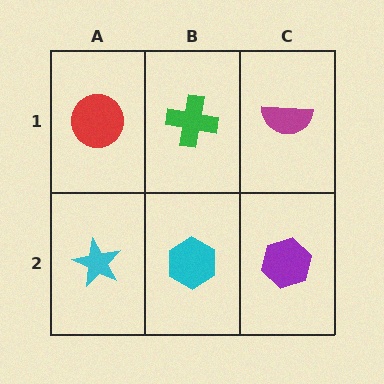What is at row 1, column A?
A red circle.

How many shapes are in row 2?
3 shapes.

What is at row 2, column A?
A cyan star.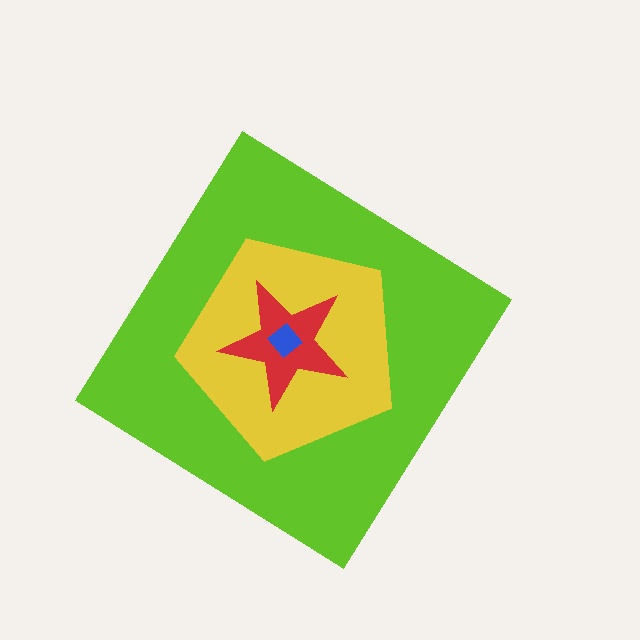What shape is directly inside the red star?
The blue diamond.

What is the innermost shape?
The blue diamond.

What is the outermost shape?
The lime diamond.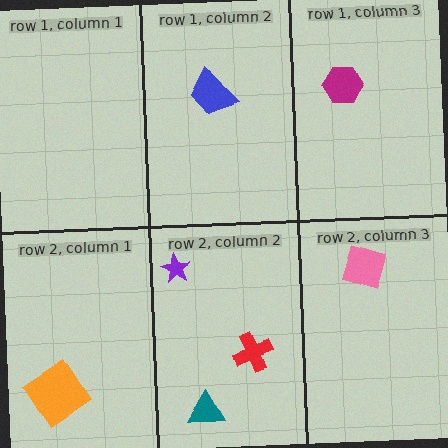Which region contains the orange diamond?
The row 2, column 1 region.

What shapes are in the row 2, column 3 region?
The pink diamond.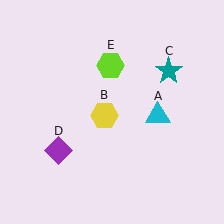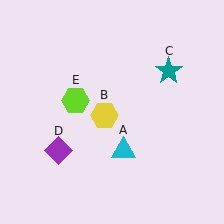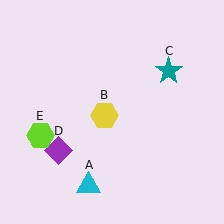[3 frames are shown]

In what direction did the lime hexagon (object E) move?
The lime hexagon (object E) moved down and to the left.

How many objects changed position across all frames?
2 objects changed position: cyan triangle (object A), lime hexagon (object E).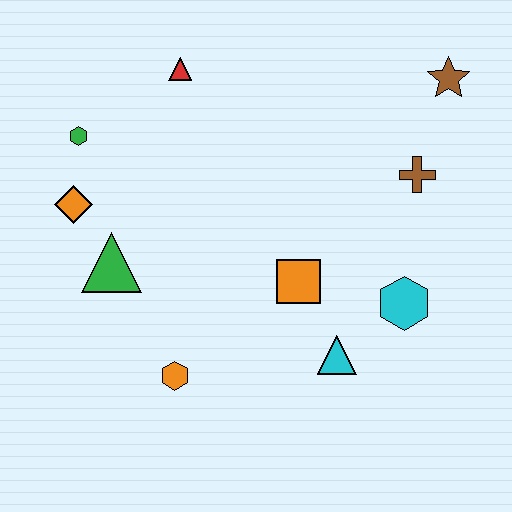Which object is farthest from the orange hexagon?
The brown star is farthest from the orange hexagon.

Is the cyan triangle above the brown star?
No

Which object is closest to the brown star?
The brown cross is closest to the brown star.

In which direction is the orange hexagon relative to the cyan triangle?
The orange hexagon is to the left of the cyan triangle.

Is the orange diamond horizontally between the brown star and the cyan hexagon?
No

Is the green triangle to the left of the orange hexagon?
Yes